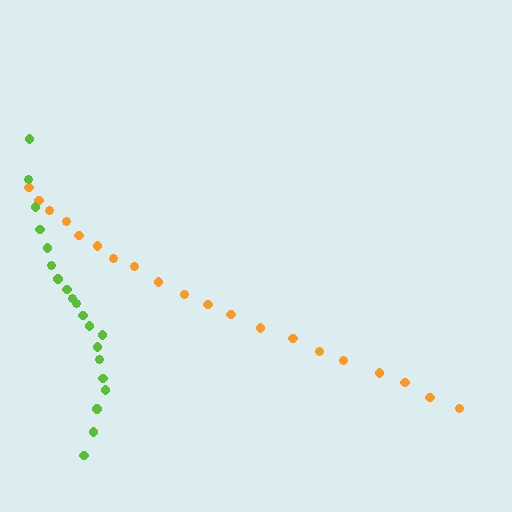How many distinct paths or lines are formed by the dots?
There are 2 distinct paths.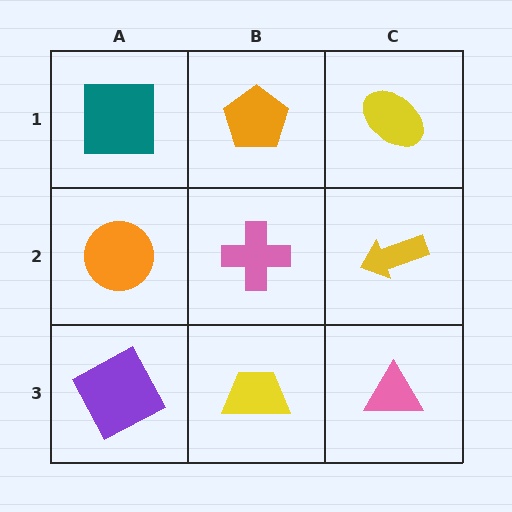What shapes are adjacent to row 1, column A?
An orange circle (row 2, column A), an orange pentagon (row 1, column B).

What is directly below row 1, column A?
An orange circle.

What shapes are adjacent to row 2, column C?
A yellow ellipse (row 1, column C), a pink triangle (row 3, column C), a pink cross (row 2, column B).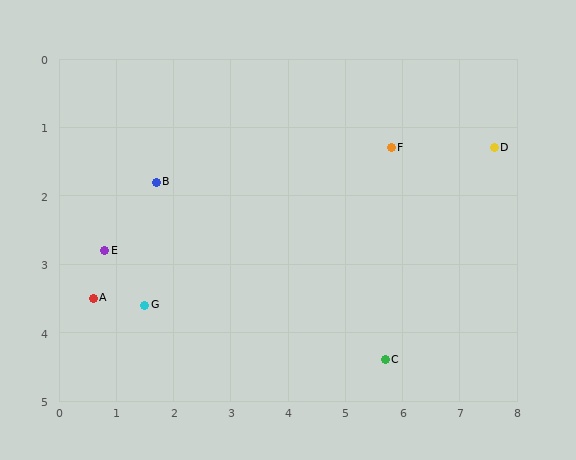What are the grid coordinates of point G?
Point G is at approximately (1.5, 3.6).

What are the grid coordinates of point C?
Point C is at approximately (5.7, 4.4).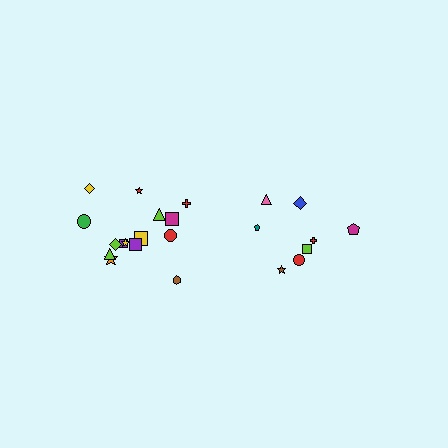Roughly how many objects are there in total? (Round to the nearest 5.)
Roughly 25 objects in total.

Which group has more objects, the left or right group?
The left group.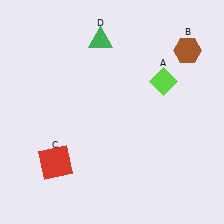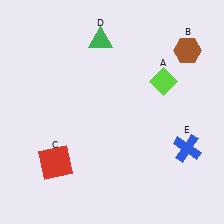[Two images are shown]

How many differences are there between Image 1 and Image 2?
There is 1 difference between the two images.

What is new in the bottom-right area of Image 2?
A blue cross (E) was added in the bottom-right area of Image 2.